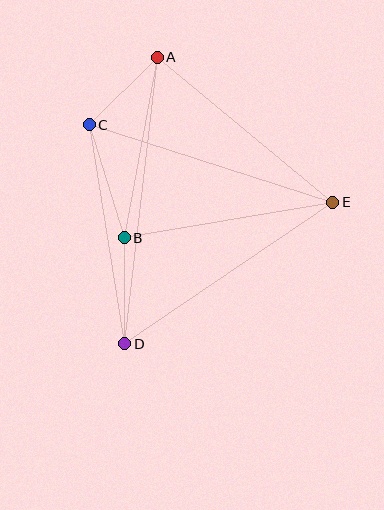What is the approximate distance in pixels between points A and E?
The distance between A and E is approximately 228 pixels.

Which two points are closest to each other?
Points A and C are closest to each other.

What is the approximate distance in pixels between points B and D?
The distance between B and D is approximately 106 pixels.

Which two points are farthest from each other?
Points A and D are farthest from each other.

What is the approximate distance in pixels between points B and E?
The distance between B and E is approximately 211 pixels.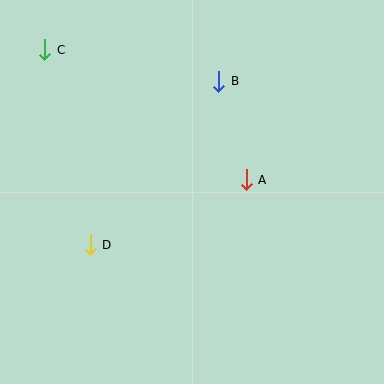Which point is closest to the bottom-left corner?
Point D is closest to the bottom-left corner.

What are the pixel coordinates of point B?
Point B is at (219, 81).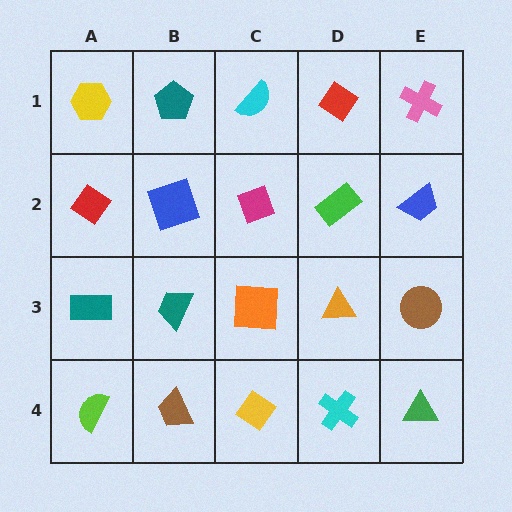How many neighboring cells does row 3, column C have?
4.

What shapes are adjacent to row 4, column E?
A brown circle (row 3, column E), a cyan cross (row 4, column D).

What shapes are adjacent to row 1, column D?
A green rectangle (row 2, column D), a cyan semicircle (row 1, column C), a pink cross (row 1, column E).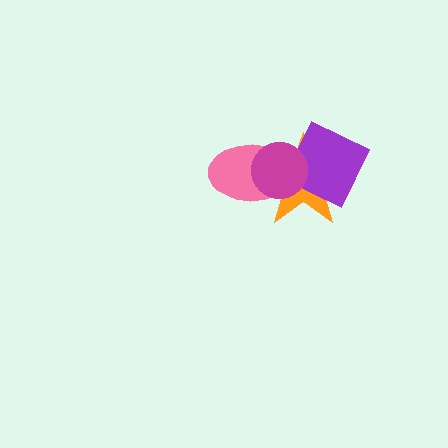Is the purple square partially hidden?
Yes, it is partially covered by another shape.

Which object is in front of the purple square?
The magenta circle is in front of the purple square.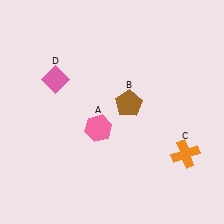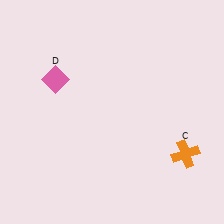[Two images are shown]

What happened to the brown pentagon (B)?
The brown pentagon (B) was removed in Image 2. It was in the top-right area of Image 1.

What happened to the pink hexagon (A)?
The pink hexagon (A) was removed in Image 2. It was in the bottom-left area of Image 1.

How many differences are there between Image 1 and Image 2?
There are 2 differences between the two images.